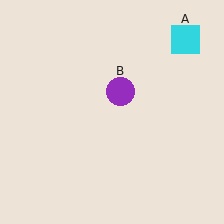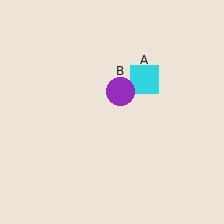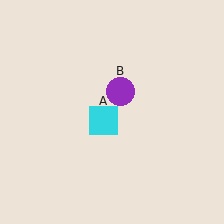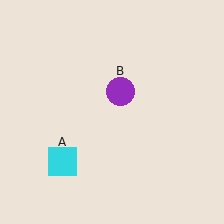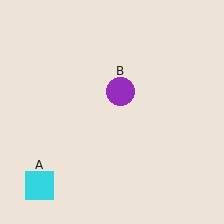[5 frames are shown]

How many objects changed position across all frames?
1 object changed position: cyan square (object A).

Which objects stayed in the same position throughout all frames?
Purple circle (object B) remained stationary.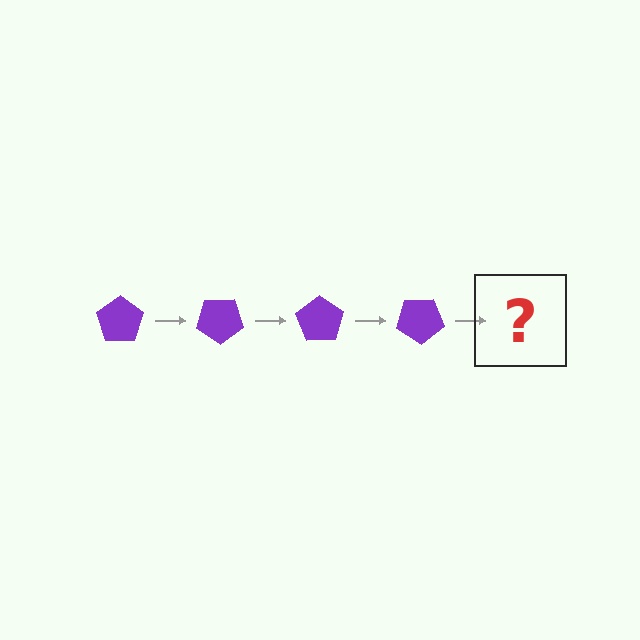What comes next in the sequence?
The next element should be a purple pentagon rotated 140 degrees.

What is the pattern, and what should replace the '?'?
The pattern is that the pentagon rotates 35 degrees each step. The '?' should be a purple pentagon rotated 140 degrees.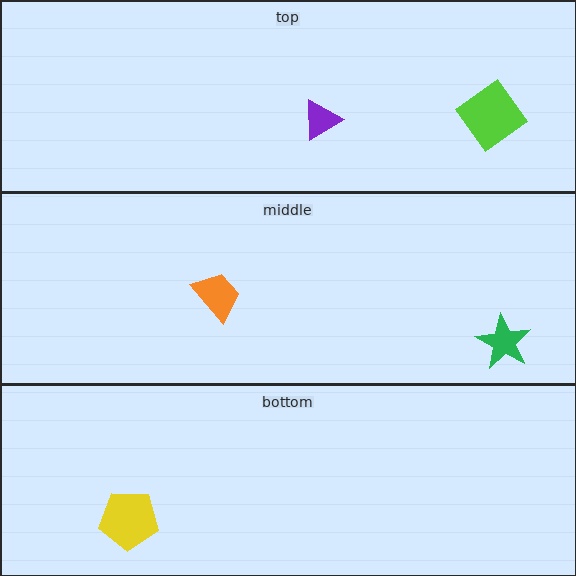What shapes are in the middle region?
The green star, the orange trapezoid.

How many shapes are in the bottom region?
1.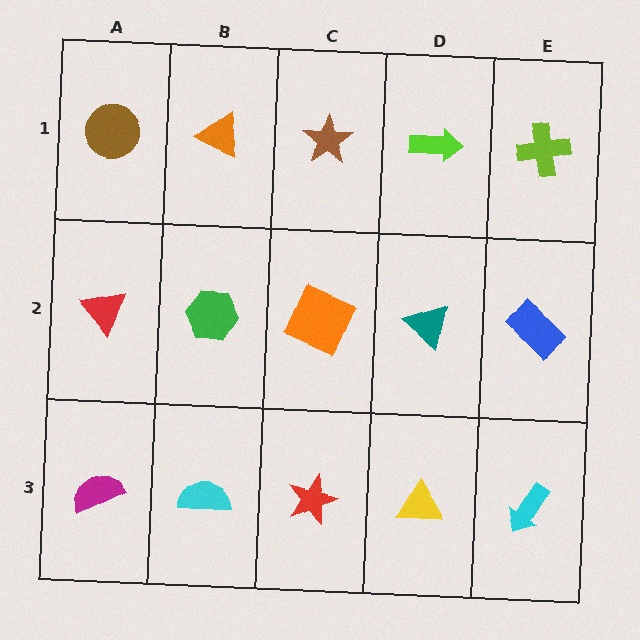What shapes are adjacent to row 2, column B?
An orange triangle (row 1, column B), a cyan semicircle (row 3, column B), a red triangle (row 2, column A), an orange square (row 2, column C).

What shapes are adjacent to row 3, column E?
A blue rectangle (row 2, column E), a yellow triangle (row 3, column D).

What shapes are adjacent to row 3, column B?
A green hexagon (row 2, column B), a magenta semicircle (row 3, column A), a red star (row 3, column C).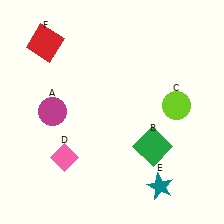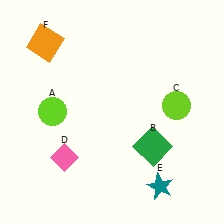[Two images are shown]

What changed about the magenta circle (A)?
In Image 1, A is magenta. In Image 2, it changed to lime.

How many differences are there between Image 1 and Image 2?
There are 2 differences between the two images.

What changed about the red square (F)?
In Image 1, F is red. In Image 2, it changed to orange.